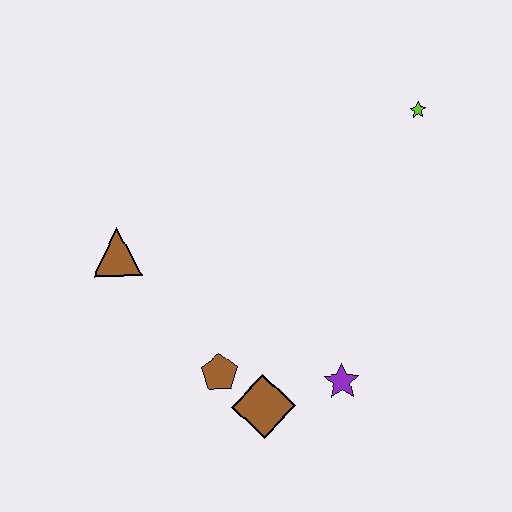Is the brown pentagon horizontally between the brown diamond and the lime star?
No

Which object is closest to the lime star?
The purple star is closest to the lime star.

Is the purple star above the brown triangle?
No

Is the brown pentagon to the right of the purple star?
No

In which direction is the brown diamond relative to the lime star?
The brown diamond is below the lime star.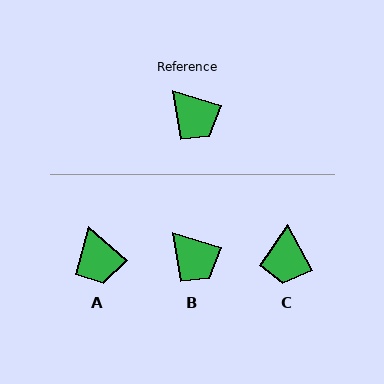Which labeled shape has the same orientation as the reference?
B.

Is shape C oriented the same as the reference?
No, it is off by about 44 degrees.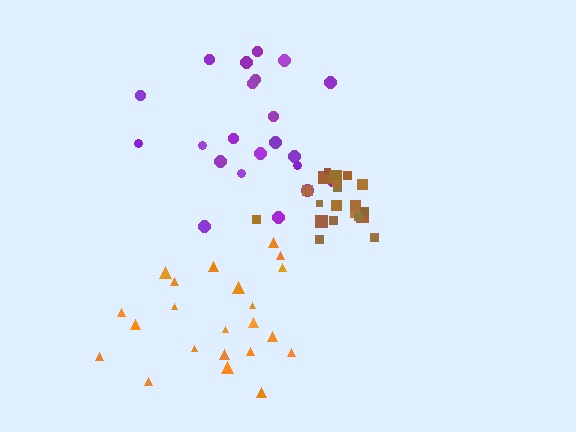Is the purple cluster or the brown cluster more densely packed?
Brown.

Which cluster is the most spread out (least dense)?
Orange.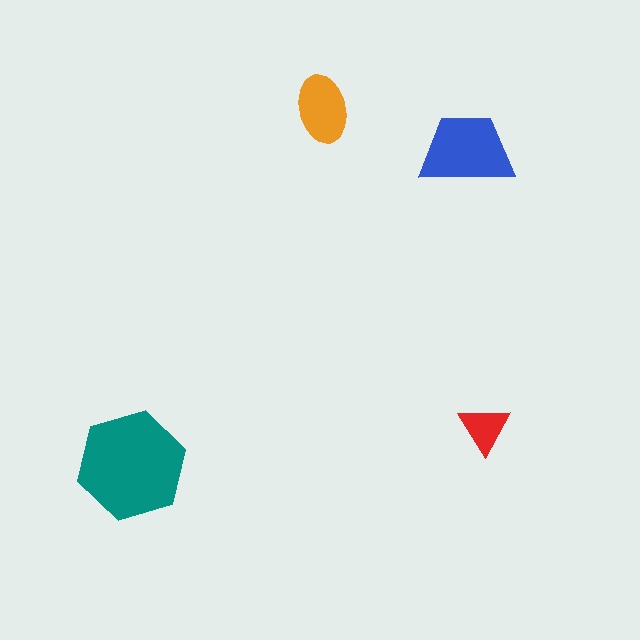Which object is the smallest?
The red triangle.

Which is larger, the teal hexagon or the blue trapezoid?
The teal hexagon.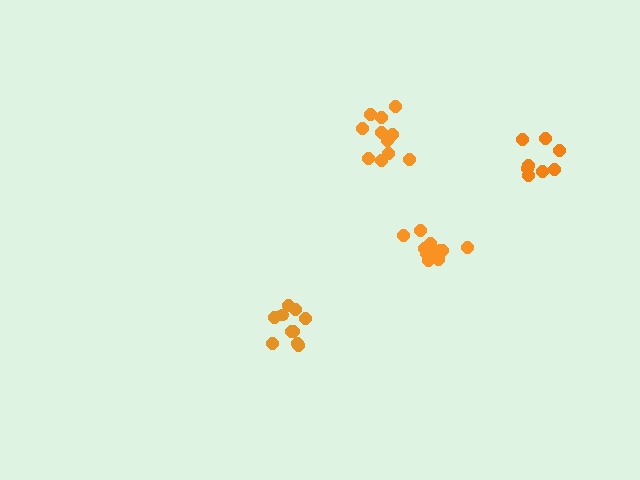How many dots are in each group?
Group 1: 10 dots, Group 2: 11 dots, Group 3: 8 dots, Group 4: 11 dots (40 total).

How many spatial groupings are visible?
There are 4 spatial groupings.